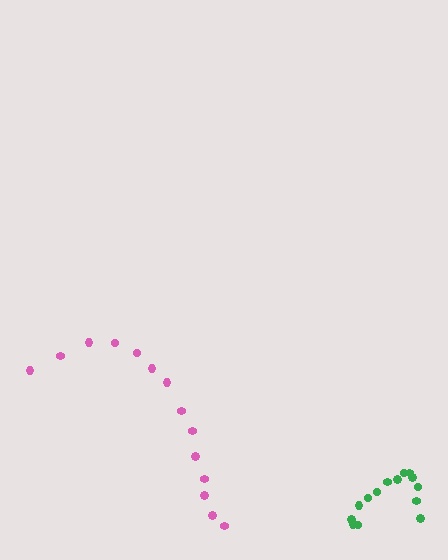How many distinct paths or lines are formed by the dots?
There are 2 distinct paths.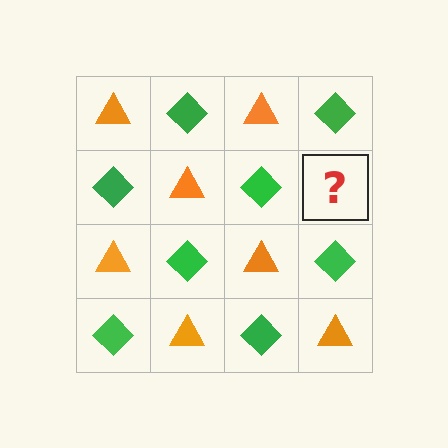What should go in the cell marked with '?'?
The missing cell should contain an orange triangle.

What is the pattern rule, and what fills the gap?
The rule is that it alternates orange triangle and green diamond in a checkerboard pattern. The gap should be filled with an orange triangle.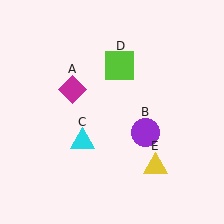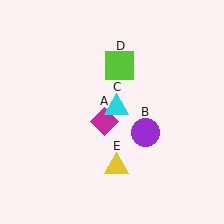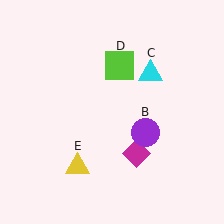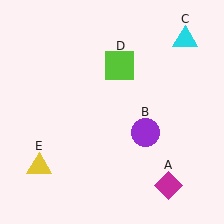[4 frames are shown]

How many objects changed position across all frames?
3 objects changed position: magenta diamond (object A), cyan triangle (object C), yellow triangle (object E).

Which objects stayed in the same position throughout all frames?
Purple circle (object B) and lime square (object D) remained stationary.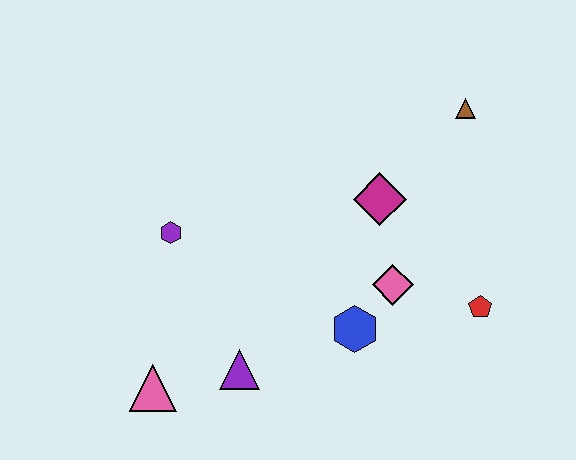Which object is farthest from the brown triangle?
The pink triangle is farthest from the brown triangle.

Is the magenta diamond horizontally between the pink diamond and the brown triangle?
No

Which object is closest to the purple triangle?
The pink triangle is closest to the purple triangle.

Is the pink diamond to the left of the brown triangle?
Yes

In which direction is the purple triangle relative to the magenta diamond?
The purple triangle is below the magenta diamond.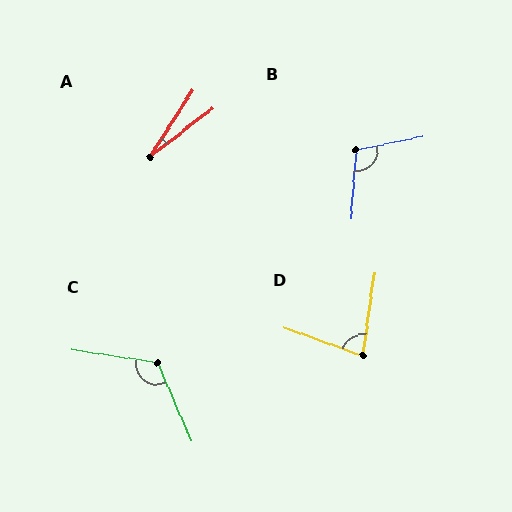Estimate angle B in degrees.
Approximately 107 degrees.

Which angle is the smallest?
A, at approximately 19 degrees.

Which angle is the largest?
C, at approximately 122 degrees.